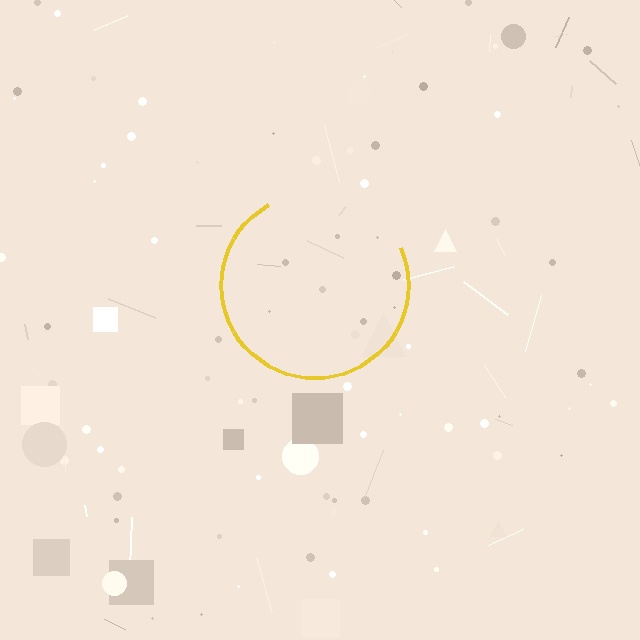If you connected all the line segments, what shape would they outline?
They would outline a circle.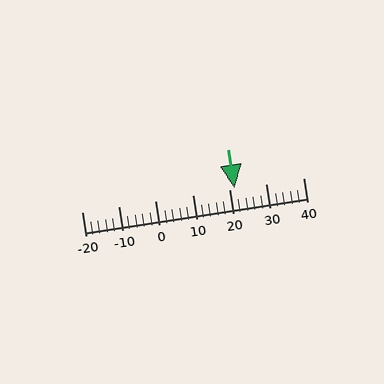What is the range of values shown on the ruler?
The ruler shows values from -20 to 40.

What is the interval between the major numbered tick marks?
The major tick marks are spaced 10 units apart.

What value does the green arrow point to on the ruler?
The green arrow points to approximately 22.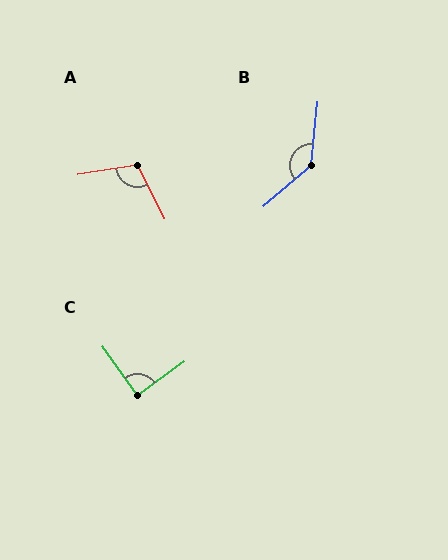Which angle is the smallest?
C, at approximately 90 degrees.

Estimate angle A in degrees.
Approximately 107 degrees.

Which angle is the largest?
B, at approximately 137 degrees.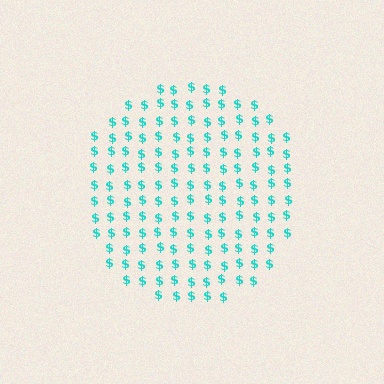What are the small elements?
The small elements are dollar signs.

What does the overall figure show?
The overall figure shows a circle.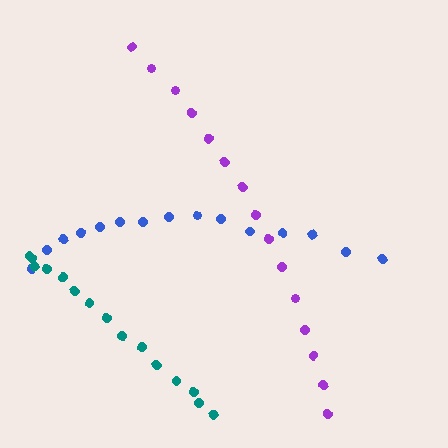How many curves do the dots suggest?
There are 3 distinct paths.